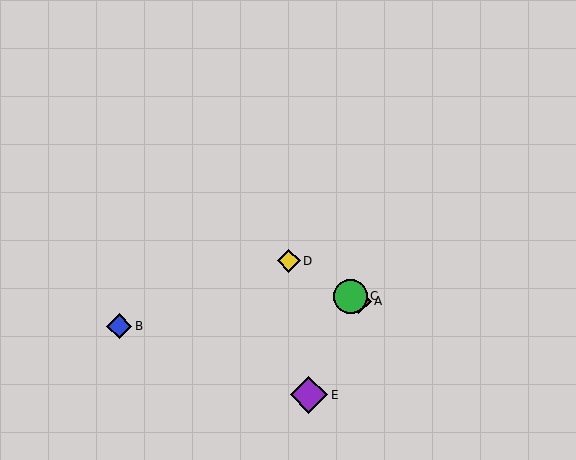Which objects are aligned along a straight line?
Objects A, C, D are aligned along a straight line.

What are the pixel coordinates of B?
Object B is at (119, 326).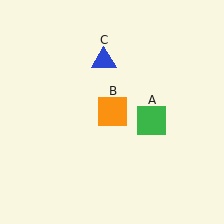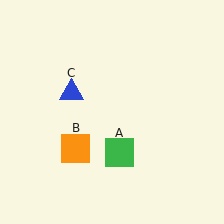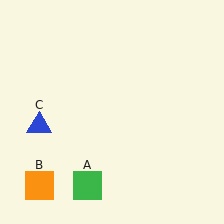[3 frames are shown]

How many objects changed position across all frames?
3 objects changed position: green square (object A), orange square (object B), blue triangle (object C).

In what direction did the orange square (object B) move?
The orange square (object B) moved down and to the left.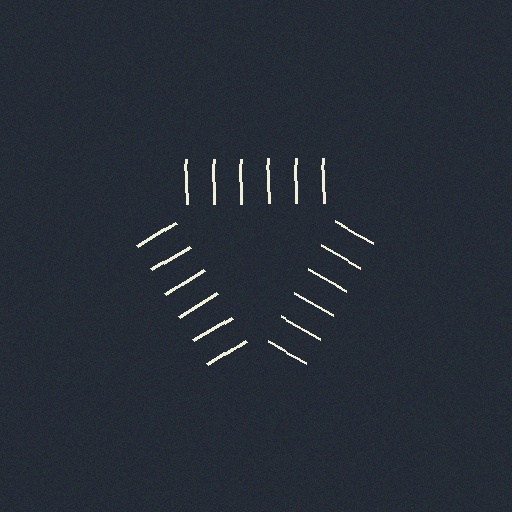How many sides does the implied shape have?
3 sides — the line-ends trace a triangle.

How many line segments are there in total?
18 — 6 along each of the 3 edges.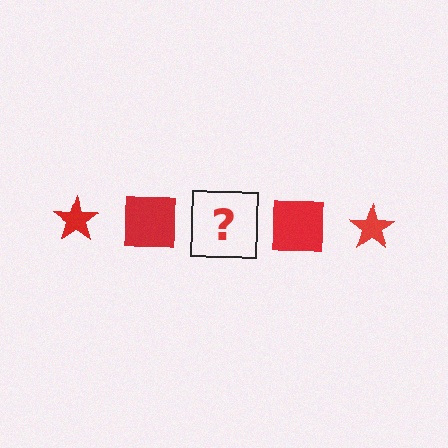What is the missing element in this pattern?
The missing element is a red star.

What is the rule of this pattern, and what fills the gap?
The rule is that the pattern cycles through star, square shapes in red. The gap should be filled with a red star.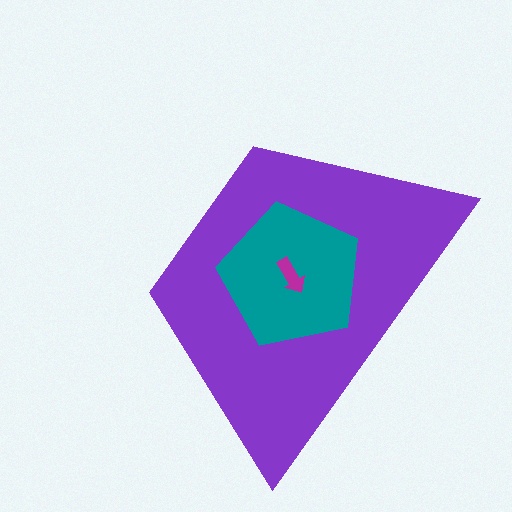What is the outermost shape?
The purple trapezoid.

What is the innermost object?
The magenta arrow.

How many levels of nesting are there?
3.